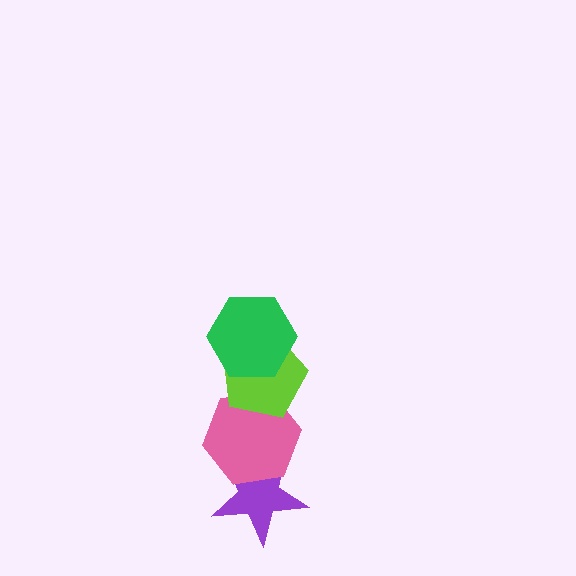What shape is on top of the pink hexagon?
The lime pentagon is on top of the pink hexagon.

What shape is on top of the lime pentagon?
The green hexagon is on top of the lime pentagon.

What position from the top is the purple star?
The purple star is 4th from the top.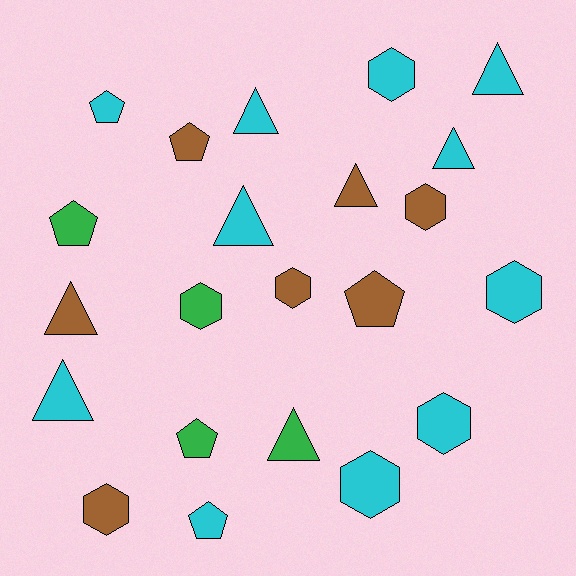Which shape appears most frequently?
Hexagon, with 8 objects.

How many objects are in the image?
There are 22 objects.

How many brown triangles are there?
There are 2 brown triangles.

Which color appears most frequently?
Cyan, with 11 objects.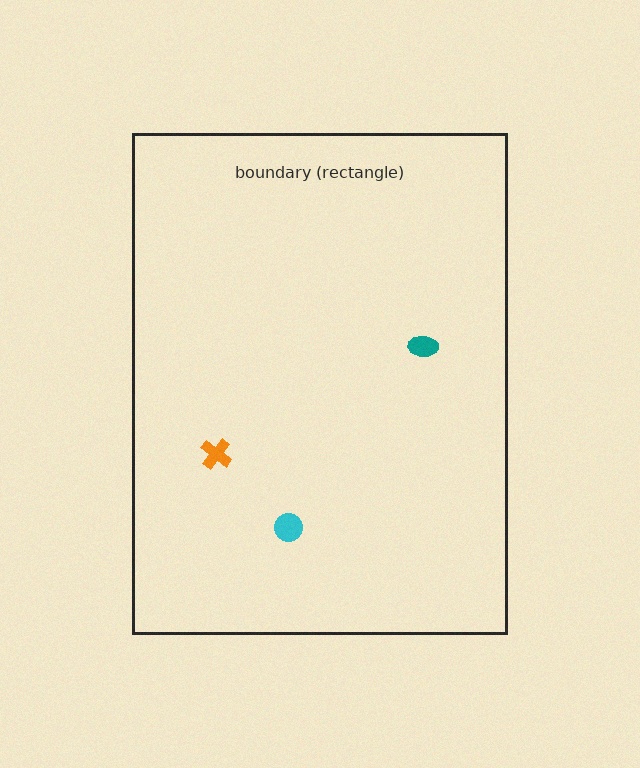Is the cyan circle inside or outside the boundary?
Inside.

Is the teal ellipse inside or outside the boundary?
Inside.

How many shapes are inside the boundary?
3 inside, 0 outside.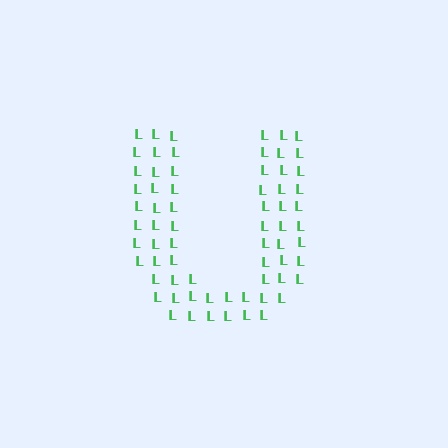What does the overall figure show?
The overall figure shows the letter U.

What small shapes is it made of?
It is made of small letter L's.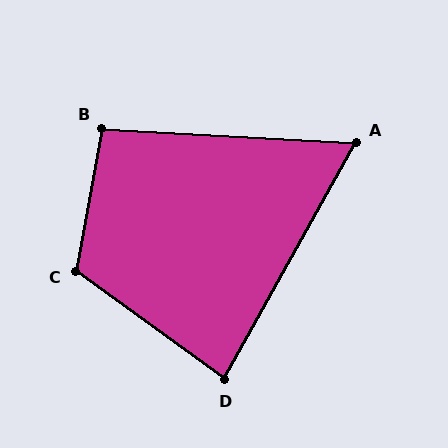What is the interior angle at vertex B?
Approximately 97 degrees (obtuse).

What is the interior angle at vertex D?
Approximately 83 degrees (acute).